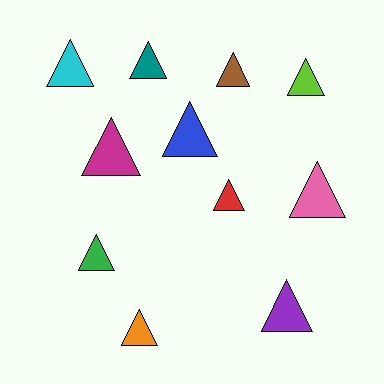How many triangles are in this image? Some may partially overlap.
There are 11 triangles.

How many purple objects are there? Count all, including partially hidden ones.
There is 1 purple object.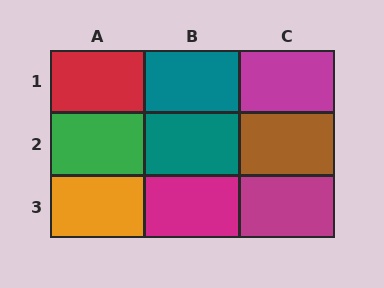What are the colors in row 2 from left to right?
Green, teal, brown.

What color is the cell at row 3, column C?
Magenta.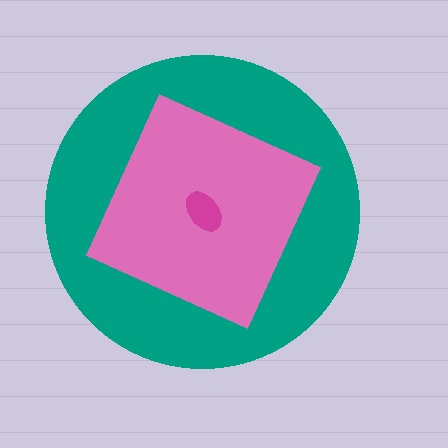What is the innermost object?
The magenta ellipse.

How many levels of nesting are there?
3.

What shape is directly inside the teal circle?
The pink square.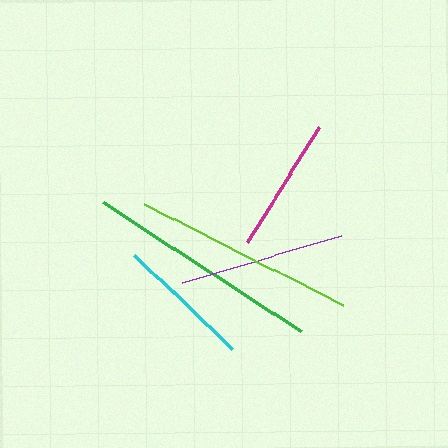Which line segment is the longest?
The green line is the longest at approximately 236 pixels.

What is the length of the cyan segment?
The cyan segment is approximately 136 pixels long.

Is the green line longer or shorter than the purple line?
The green line is longer than the purple line.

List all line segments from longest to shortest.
From longest to shortest: green, lime, purple, cyan, magenta.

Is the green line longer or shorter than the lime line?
The green line is longer than the lime line.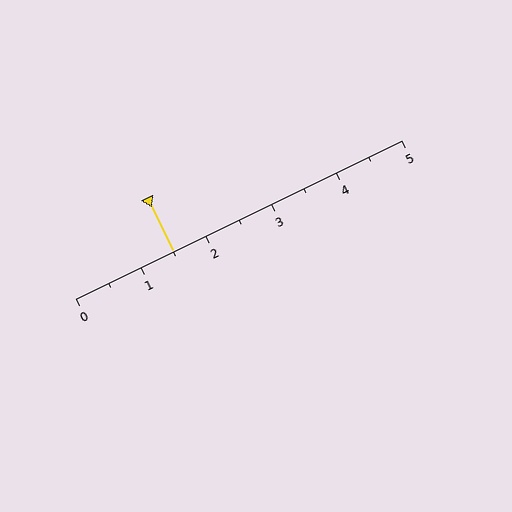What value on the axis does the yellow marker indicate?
The marker indicates approximately 1.5.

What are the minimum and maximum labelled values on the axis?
The axis runs from 0 to 5.